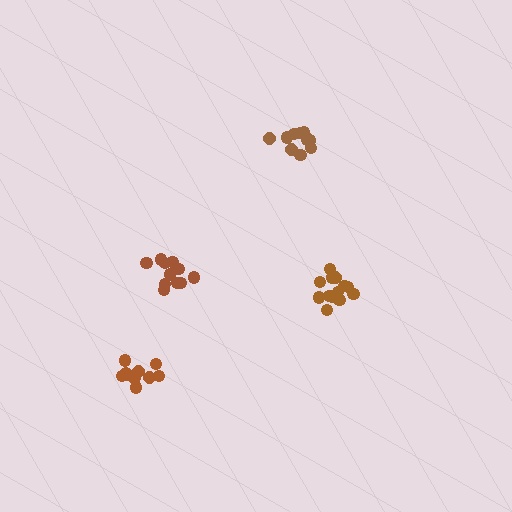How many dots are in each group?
Group 1: 12 dots, Group 2: 13 dots, Group 3: 11 dots, Group 4: 10 dots (46 total).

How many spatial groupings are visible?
There are 4 spatial groupings.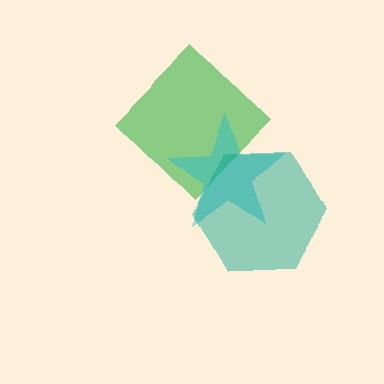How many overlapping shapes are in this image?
There are 3 overlapping shapes in the image.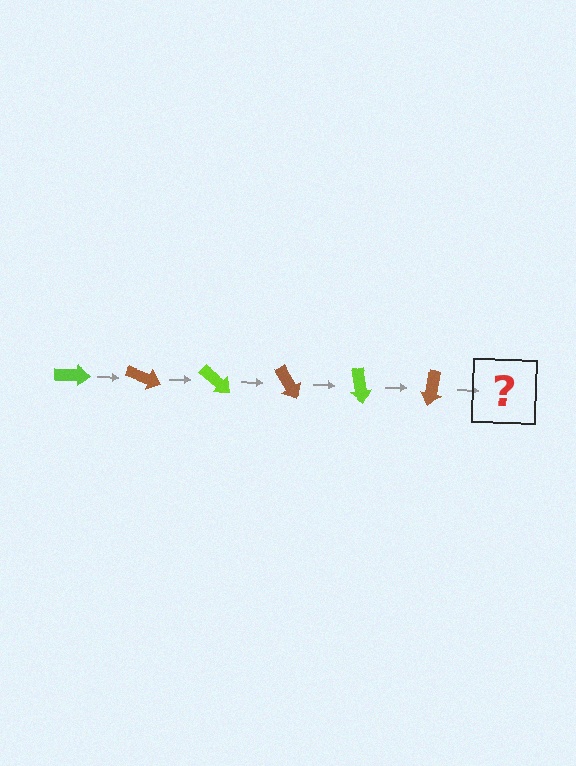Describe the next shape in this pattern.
It should be a lime arrow, rotated 120 degrees from the start.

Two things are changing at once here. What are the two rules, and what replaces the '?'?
The two rules are that it rotates 20 degrees each step and the color cycles through lime and brown. The '?' should be a lime arrow, rotated 120 degrees from the start.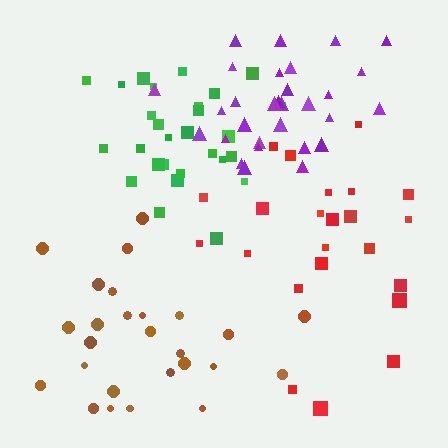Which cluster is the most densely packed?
Purple.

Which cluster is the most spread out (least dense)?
Red.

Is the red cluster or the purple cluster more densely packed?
Purple.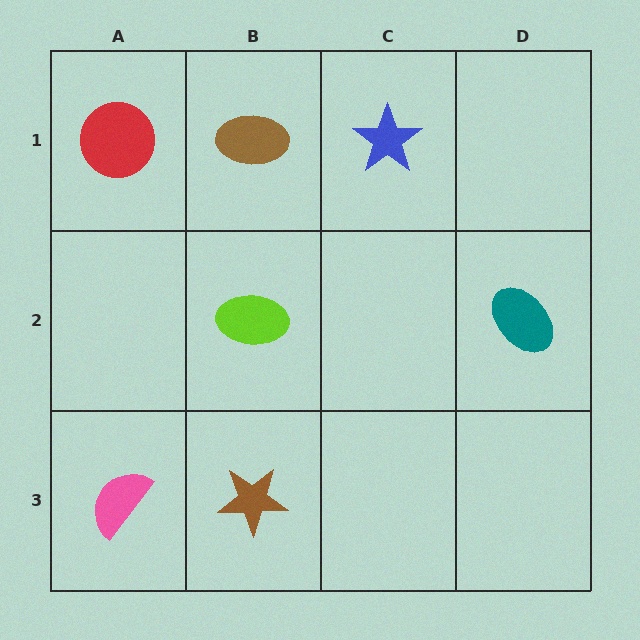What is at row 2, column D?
A teal ellipse.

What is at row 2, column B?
A lime ellipse.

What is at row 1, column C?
A blue star.